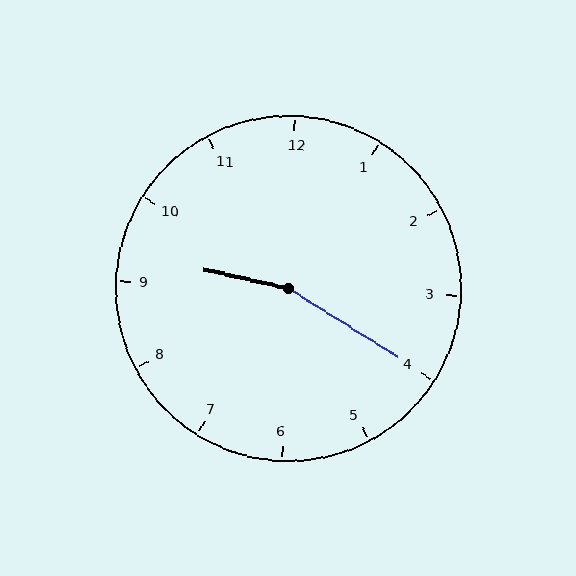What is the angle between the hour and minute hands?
Approximately 160 degrees.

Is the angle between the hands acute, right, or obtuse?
It is obtuse.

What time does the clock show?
9:20.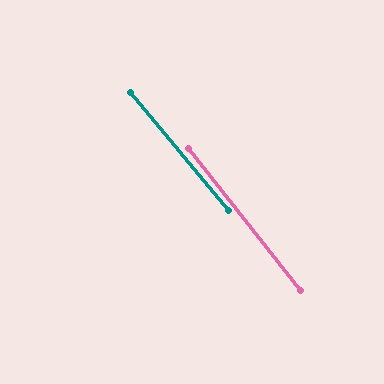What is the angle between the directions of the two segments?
Approximately 2 degrees.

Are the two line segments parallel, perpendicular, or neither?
Parallel — their directions differ by only 1.8°.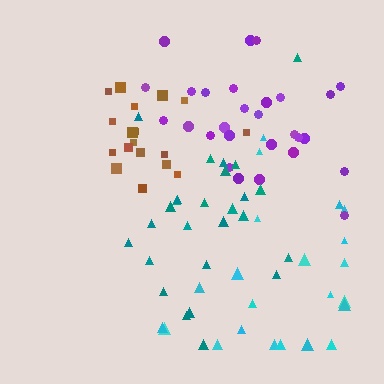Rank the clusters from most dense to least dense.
purple, brown, cyan, teal.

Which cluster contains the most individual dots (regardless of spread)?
Purple (28).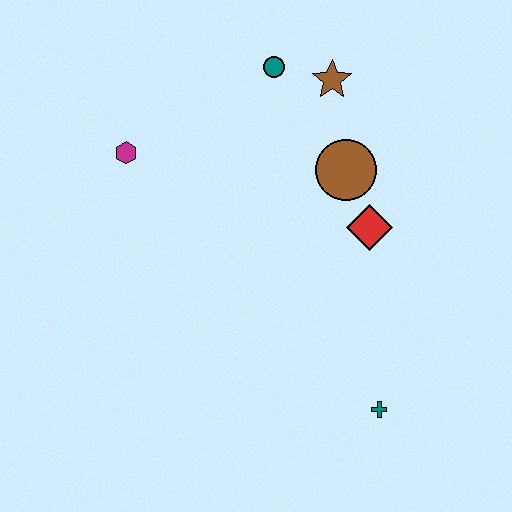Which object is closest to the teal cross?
The red diamond is closest to the teal cross.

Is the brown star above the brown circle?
Yes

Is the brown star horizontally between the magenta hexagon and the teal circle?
No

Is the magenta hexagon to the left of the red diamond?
Yes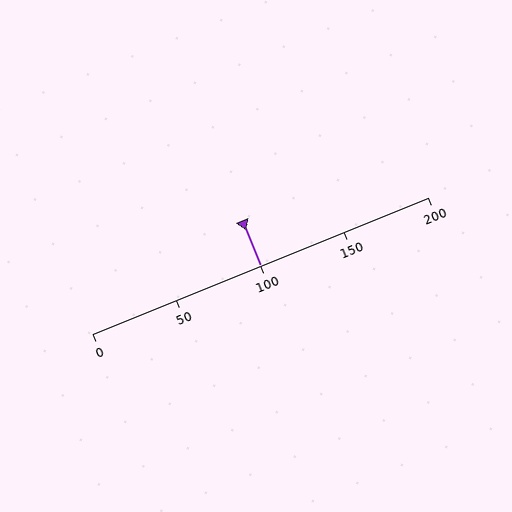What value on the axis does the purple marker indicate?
The marker indicates approximately 100.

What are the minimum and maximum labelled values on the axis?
The axis runs from 0 to 200.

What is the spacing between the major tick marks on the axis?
The major ticks are spaced 50 apart.